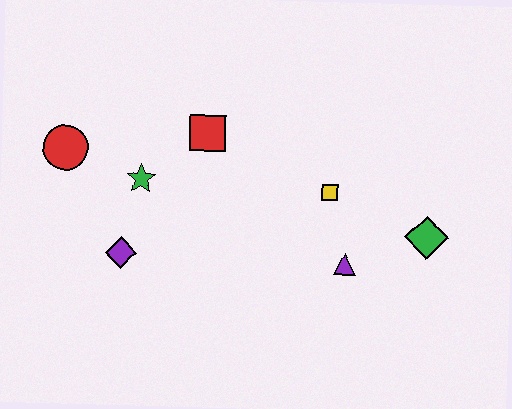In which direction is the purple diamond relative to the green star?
The purple diamond is below the green star.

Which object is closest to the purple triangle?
The yellow square is closest to the purple triangle.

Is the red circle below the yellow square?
No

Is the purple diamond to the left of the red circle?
No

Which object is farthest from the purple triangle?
The red circle is farthest from the purple triangle.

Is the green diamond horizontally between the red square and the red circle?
No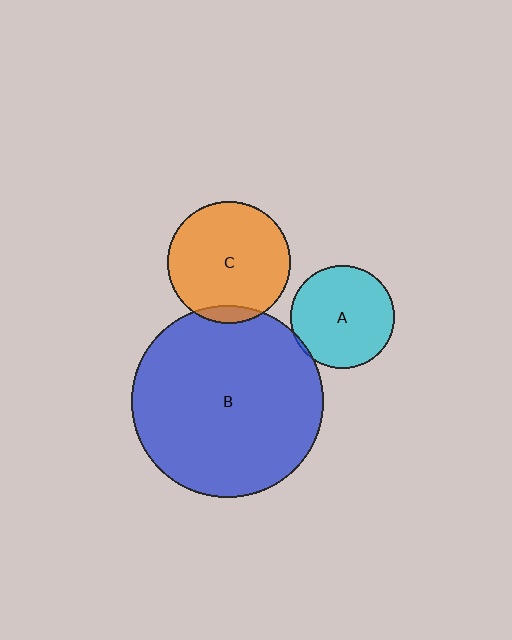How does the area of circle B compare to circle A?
Approximately 3.4 times.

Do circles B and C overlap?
Yes.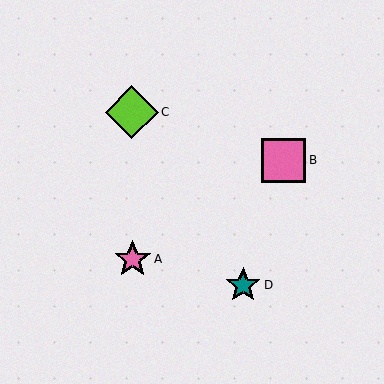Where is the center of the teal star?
The center of the teal star is at (243, 285).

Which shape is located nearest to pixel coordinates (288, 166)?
The pink square (labeled B) at (283, 160) is nearest to that location.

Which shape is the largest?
The lime diamond (labeled C) is the largest.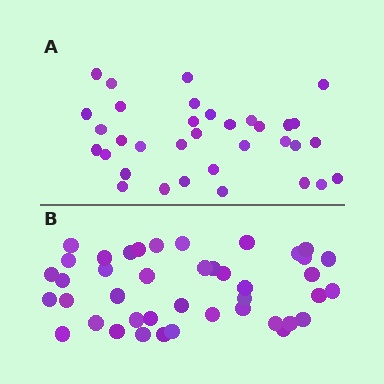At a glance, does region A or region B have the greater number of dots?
Region B (the bottom region) has more dots.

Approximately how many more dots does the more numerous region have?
Region B has roughly 8 or so more dots than region A.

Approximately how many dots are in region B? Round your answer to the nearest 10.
About 40 dots. (The exact count is 42, which rounds to 40.)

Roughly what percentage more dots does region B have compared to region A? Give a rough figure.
About 25% more.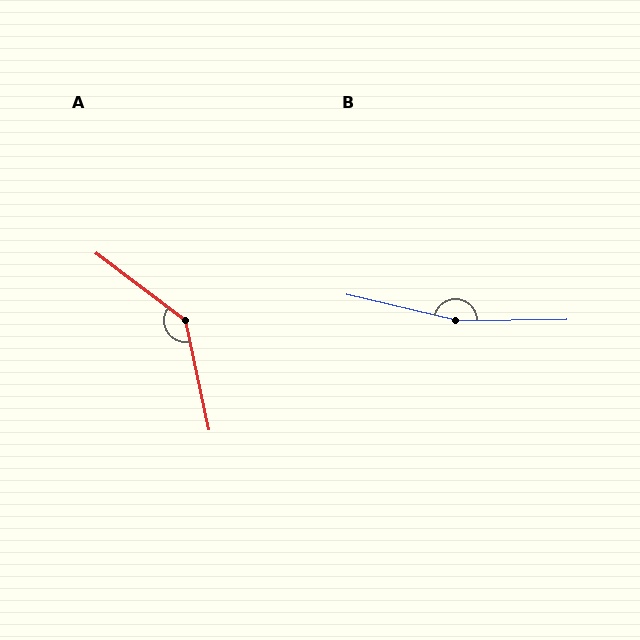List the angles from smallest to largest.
A (139°), B (166°).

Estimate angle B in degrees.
Approximately 166 degrees.